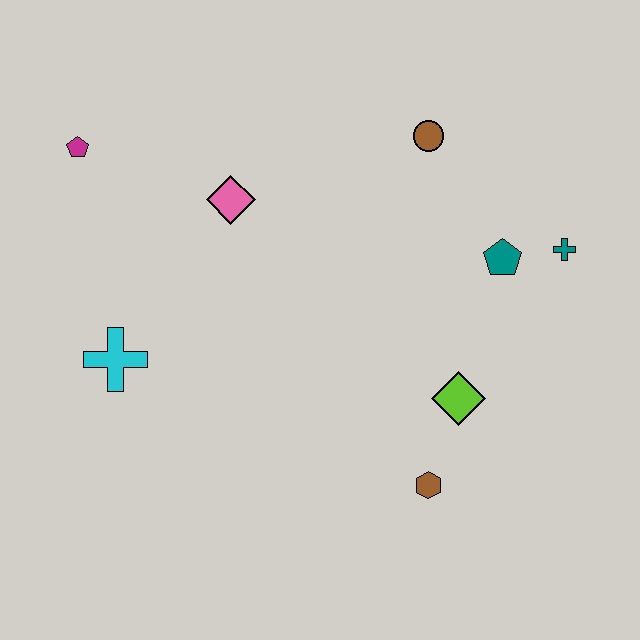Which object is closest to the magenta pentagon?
The pink diamond is closest to the magenta pentagon.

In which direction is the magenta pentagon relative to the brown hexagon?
The magenta pentagon is to the left of the brown hexagon.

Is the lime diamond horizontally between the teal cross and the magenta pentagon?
Yes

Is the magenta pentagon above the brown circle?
No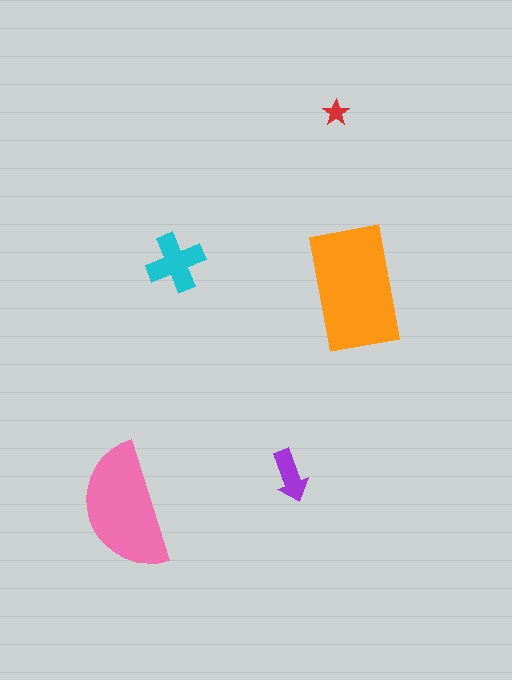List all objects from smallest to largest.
The red star, the purple arrow, the cyan cross, the pink semicircle, the orange rectangle.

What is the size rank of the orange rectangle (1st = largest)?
1st.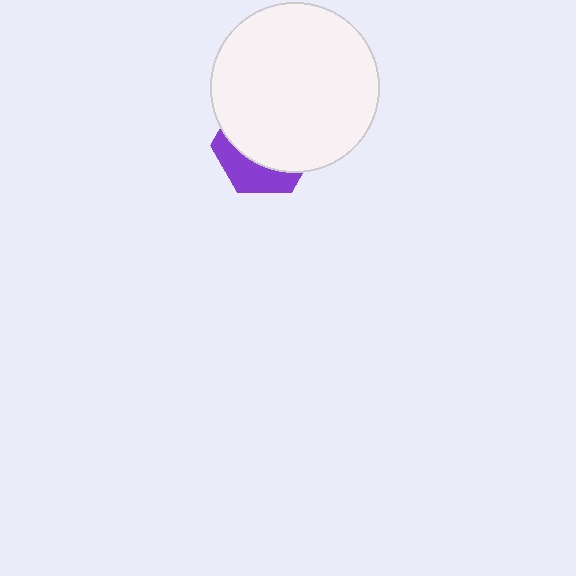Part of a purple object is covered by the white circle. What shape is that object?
It is a hexagon.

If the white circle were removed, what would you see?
You would see the complete purple hexagon.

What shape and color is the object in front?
The object in front is a white circle.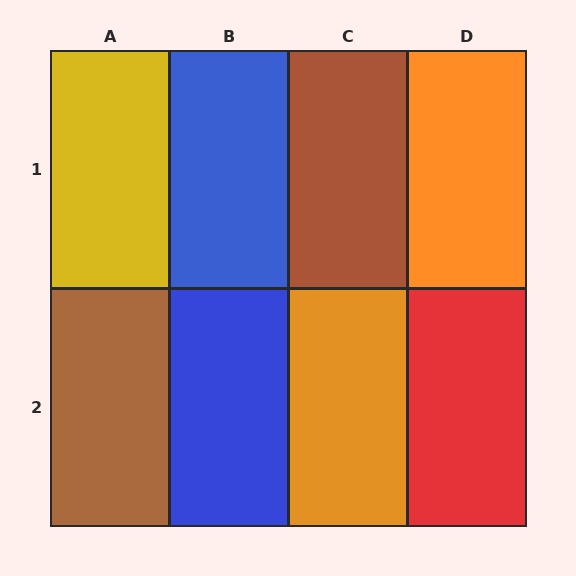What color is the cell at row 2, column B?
Blue.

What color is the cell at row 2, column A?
Brown.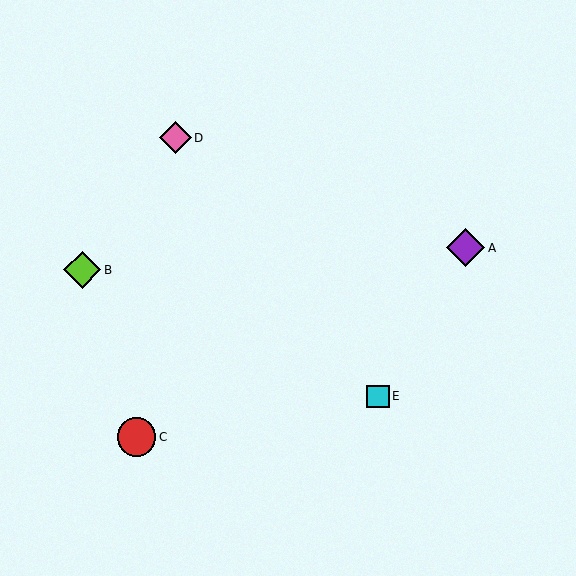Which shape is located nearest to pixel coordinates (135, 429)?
The red circle (labeled C) at (137, 437) is nearest to that location.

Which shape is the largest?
The red circle (labeled C) is the largest.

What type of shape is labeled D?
Shape D is a pink diamond.